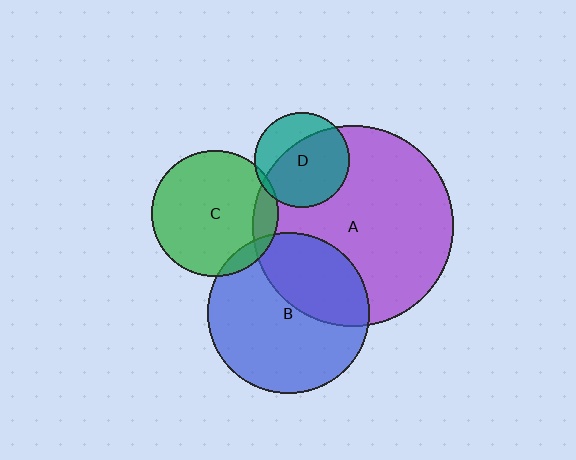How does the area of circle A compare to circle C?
Approximately 2.5 times.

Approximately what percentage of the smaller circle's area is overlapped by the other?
Approximately 35%.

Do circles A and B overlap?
Yes.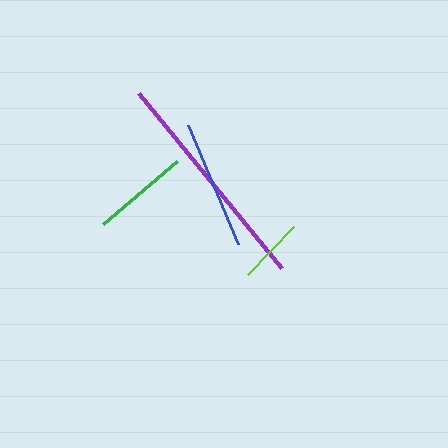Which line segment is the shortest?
The lime line is the shortest at approximately 67 pixels.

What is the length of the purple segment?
The purple segment is approximately 227 pixels long.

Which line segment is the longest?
The purple line is the longest at approximately 227 pixels.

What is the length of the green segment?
The green segment is approximately 98 pixels long.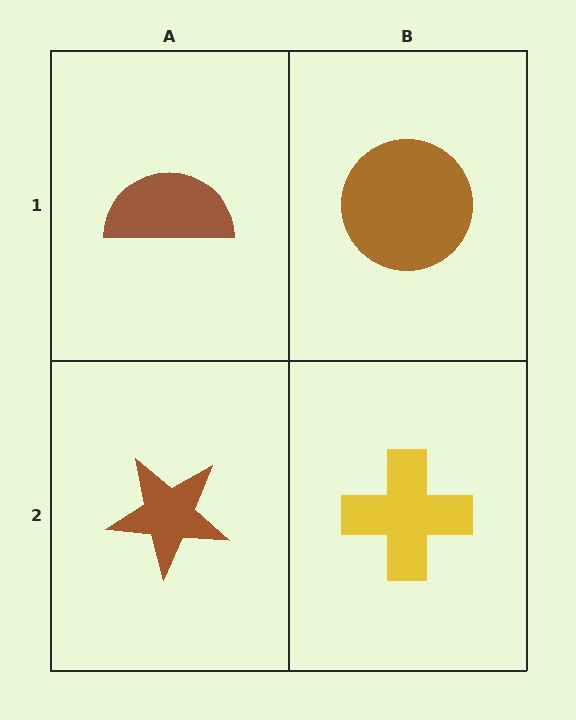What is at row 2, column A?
A brown star.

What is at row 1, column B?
A brown circle.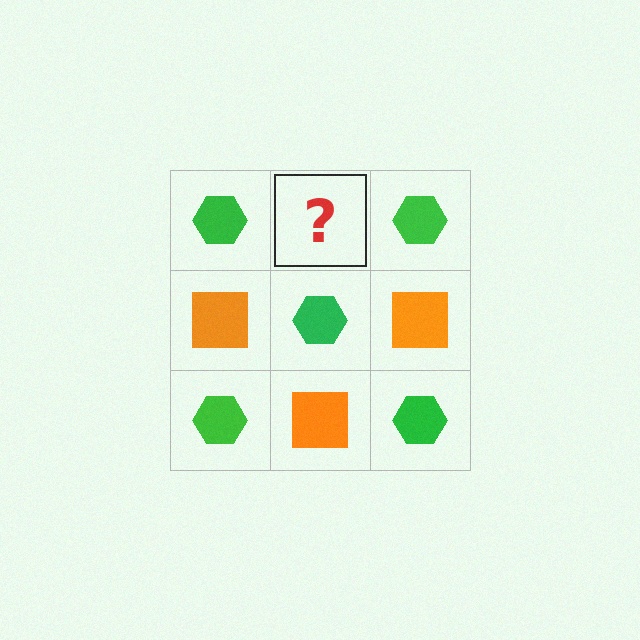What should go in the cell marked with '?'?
The missing cell should contain an orange square.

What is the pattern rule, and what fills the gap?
The rule is that it alternates green hexagon and orange square in a checkerboard pattern. The gap should be filled with an orange square.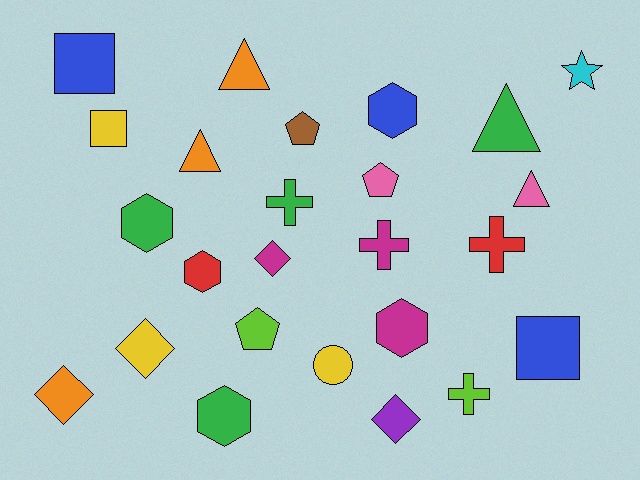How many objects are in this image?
There are 25 objects.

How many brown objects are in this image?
There is 1 brown object.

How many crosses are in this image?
There are 4 crosses.